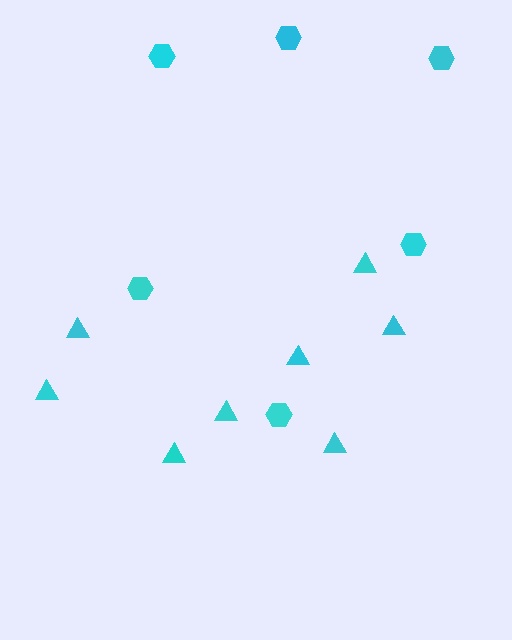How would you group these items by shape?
There are 2 groups: one group of hexagons (6) and one group of triangles (8).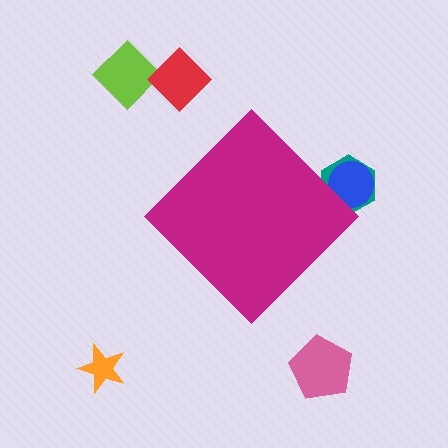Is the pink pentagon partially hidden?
No, the pink pentagon is fully visible.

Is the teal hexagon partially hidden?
Yes, the teal hexagon is partially hidden behind the magenta diamond.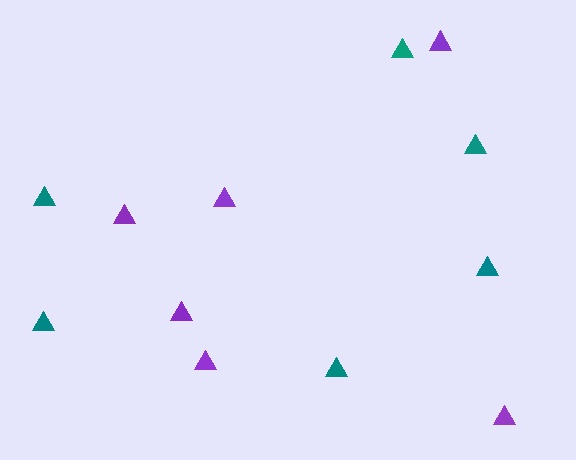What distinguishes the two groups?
There are 2 groups: one group of teal triangles (6) and one group of purple triangles (6).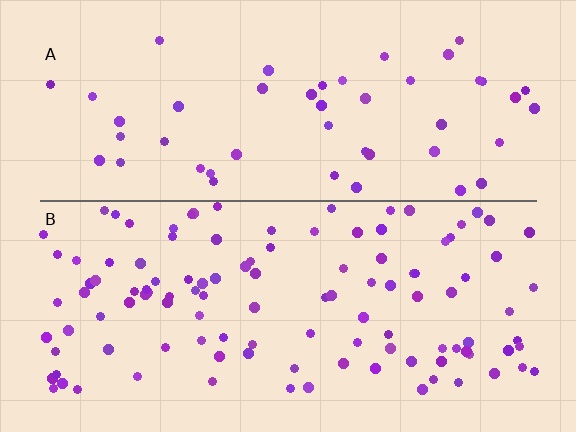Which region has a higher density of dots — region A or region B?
B (the bottom).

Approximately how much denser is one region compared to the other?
Approximately 2.3× — region B over region A.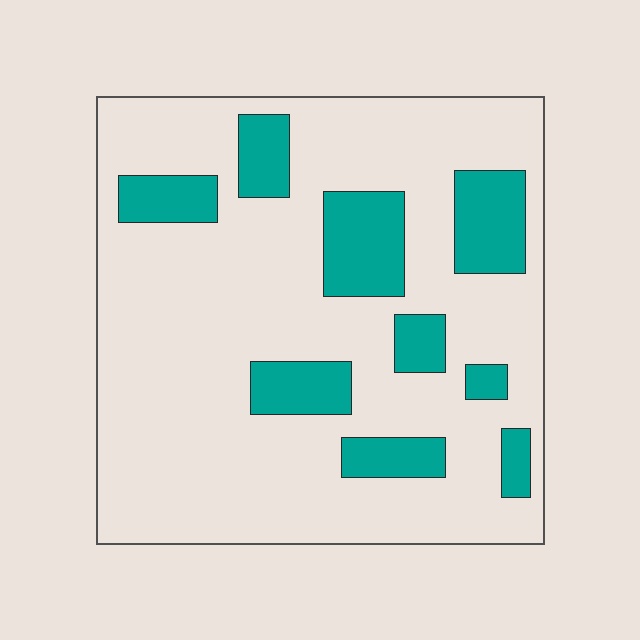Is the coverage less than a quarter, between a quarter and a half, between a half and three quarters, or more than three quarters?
Less than a quarter.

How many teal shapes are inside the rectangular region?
9.